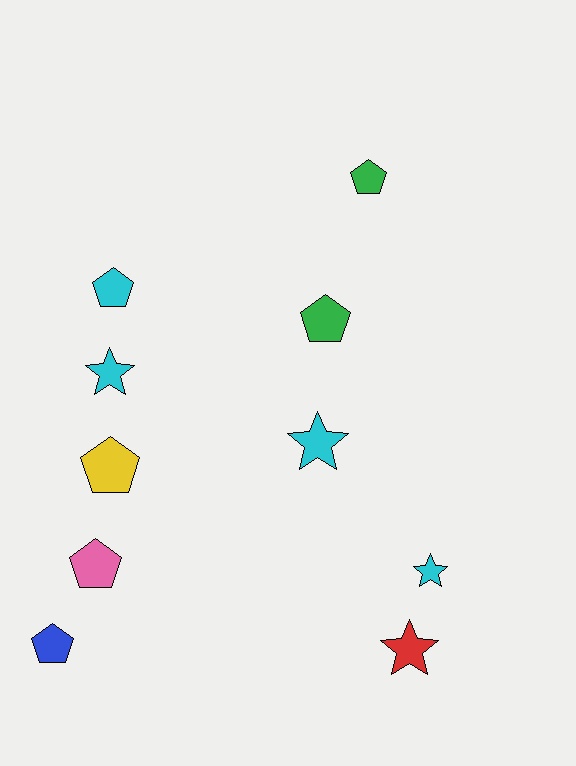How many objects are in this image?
There are 10 objects.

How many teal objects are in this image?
There are no teal objects.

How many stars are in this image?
There are 4 stars.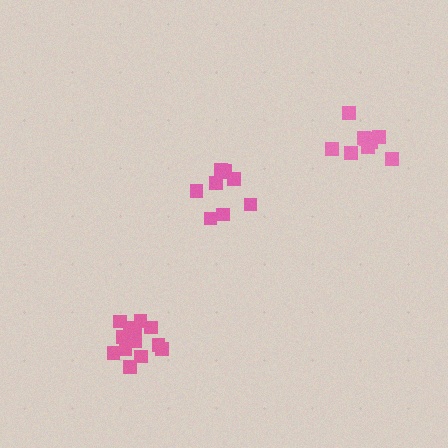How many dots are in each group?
Group 1: 9 dots, Group 2: 13 dots, Group 3: 9 dots (31 total).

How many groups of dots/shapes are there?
There are 3 groups.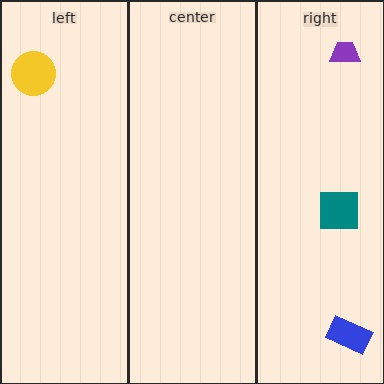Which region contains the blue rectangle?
The right region.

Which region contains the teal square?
The right region.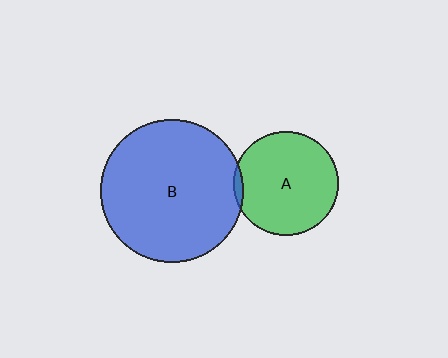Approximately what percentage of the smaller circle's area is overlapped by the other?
Approximately 5%.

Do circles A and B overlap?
Yes.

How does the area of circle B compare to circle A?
Approximately 1.8 times.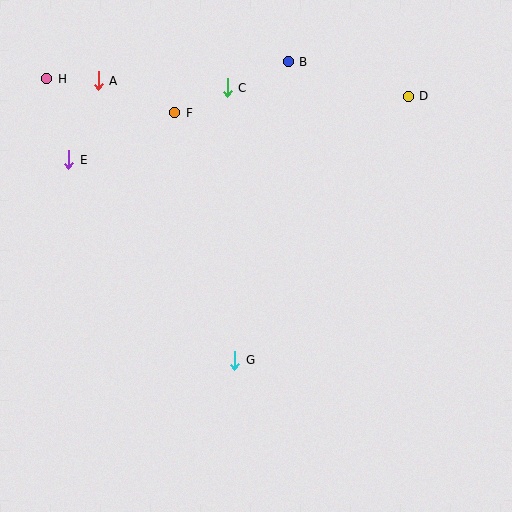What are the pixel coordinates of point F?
Point F is at (175, 113).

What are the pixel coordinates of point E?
Point E is at (69, 160).